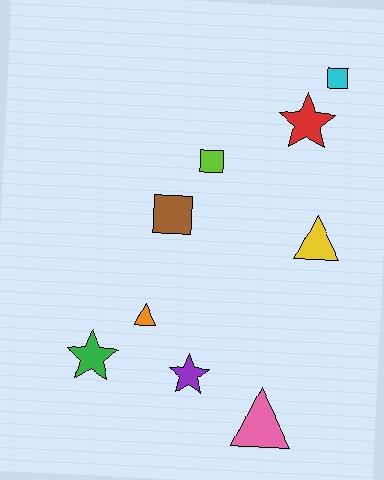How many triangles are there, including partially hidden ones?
There are 3 triangles.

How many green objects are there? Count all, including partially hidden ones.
There is 1 green object.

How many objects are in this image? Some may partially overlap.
There are 9 objects.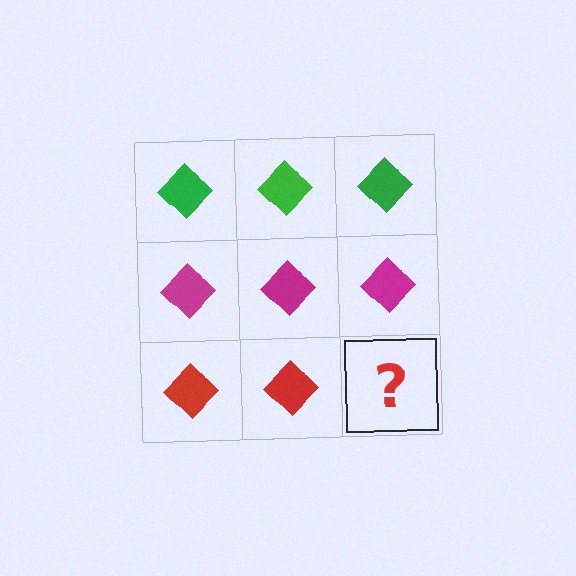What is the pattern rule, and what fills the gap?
The rule is that each row has a consistent color. The gap should be filled with a red diamond.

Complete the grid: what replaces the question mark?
The question mark should be replaced with a red diamond.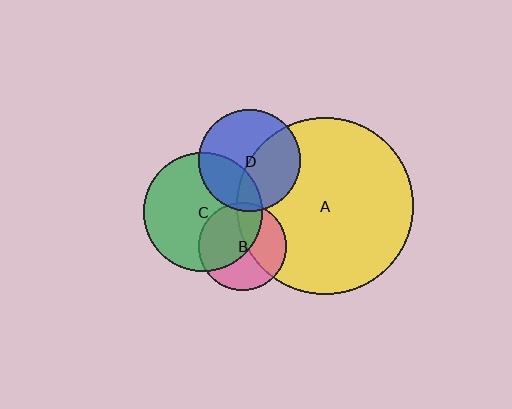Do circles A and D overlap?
Yes.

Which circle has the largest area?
Circle A (yellow).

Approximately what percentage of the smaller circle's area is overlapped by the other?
Approximately 45%.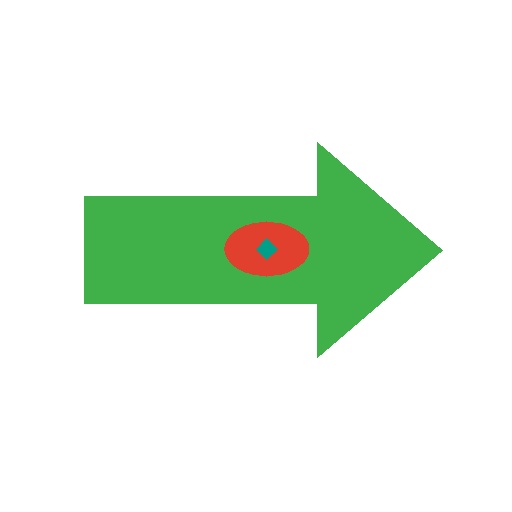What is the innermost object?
The teal diamond.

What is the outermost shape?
The green arrow.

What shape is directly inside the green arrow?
The red ellipse.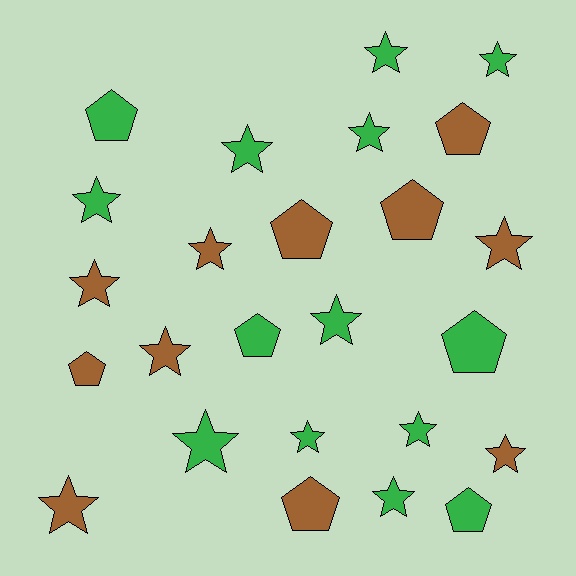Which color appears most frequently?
Green, with 14 objects.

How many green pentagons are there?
There are 4 green pentagons.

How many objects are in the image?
There are 25 objects.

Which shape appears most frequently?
Star, with 16 objects.